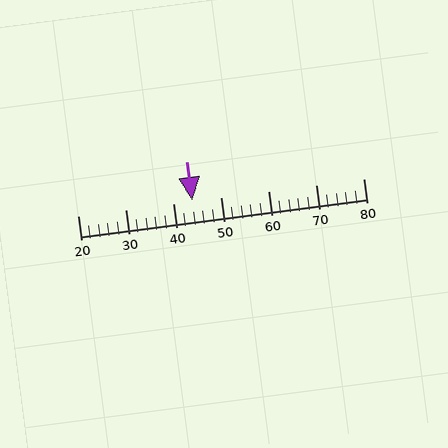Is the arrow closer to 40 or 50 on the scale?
The arrow is closer to 40.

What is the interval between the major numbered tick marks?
The major tick marks are spaced 10 units apart.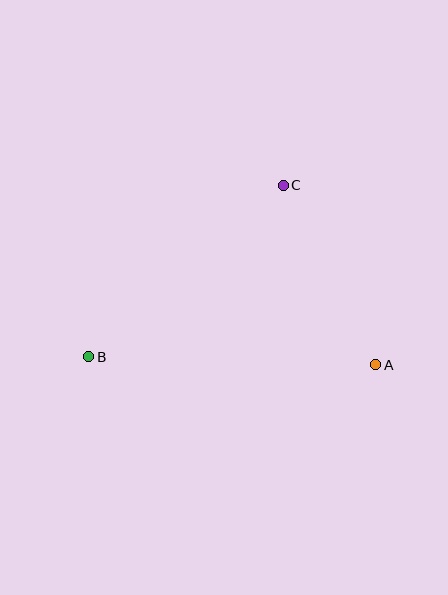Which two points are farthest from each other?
Points A and B are farthest from each other.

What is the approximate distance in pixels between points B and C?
The distance between B and C is approximately 259 pixels.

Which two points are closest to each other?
Points A and C are closest to each other.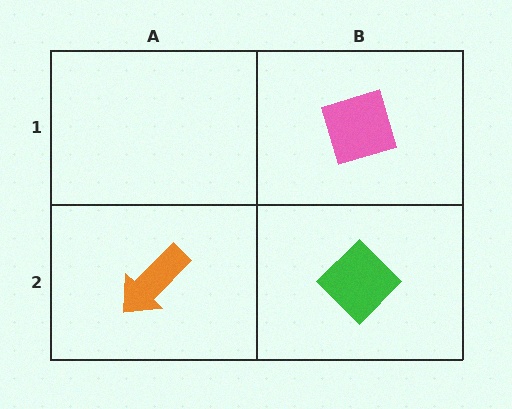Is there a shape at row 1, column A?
No, that cell is empty.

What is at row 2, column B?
A green diamond.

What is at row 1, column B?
A pink diamond.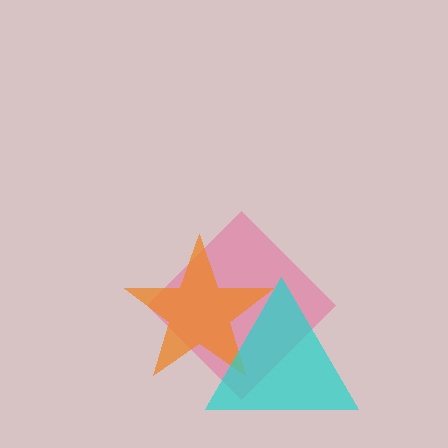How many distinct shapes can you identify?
There are 3 distinct shapes: a pink diamond, an orange star, a cyan triangle.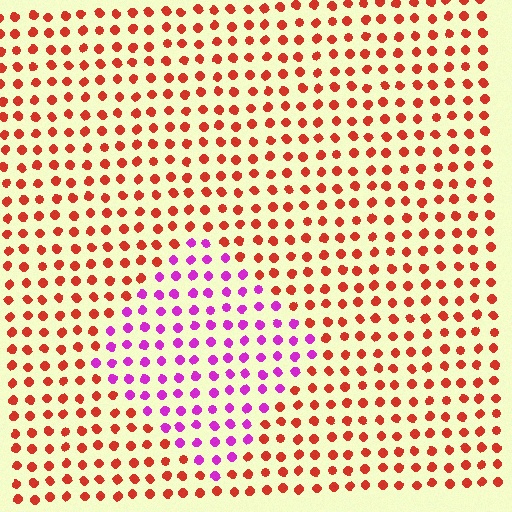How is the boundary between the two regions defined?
The boundary is defined purely by a slight shift in hue (about 63 degrees). Spacing, size, and orientation are identical on both sides.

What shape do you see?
I see a diamond.